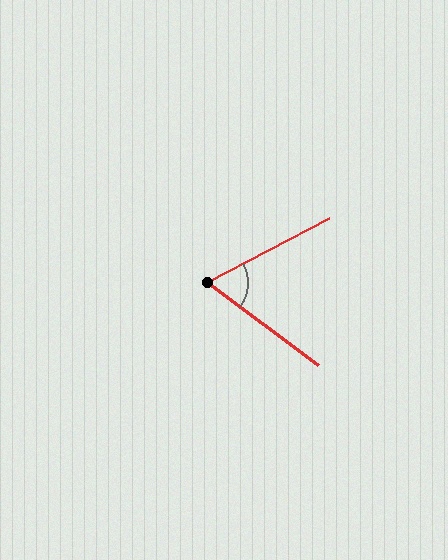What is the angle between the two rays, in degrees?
Approximately 65 degrees.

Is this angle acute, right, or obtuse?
It is acute.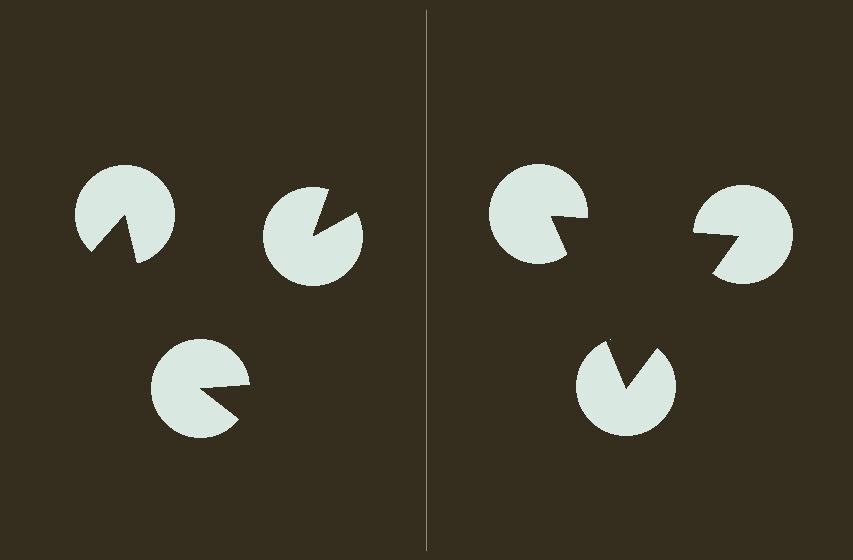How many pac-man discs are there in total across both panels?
6 — 3 on each side.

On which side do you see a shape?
An illusory triangle appears on the right side. On the left side the wedge cuts are rotated, so no coherent shape forms.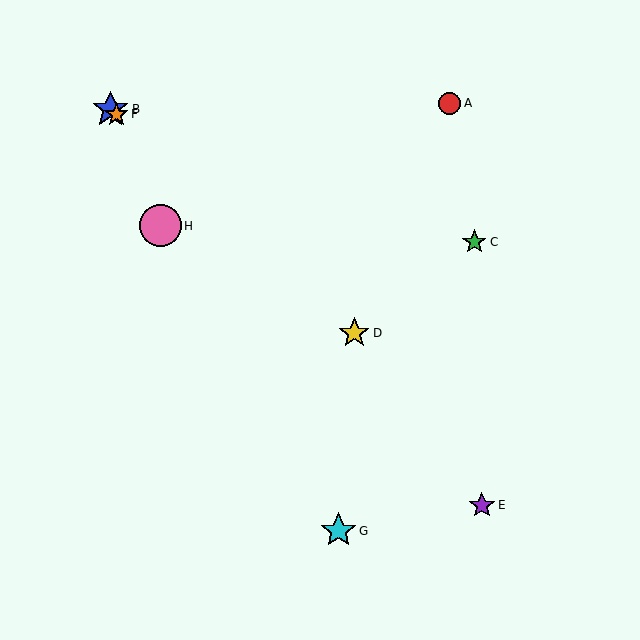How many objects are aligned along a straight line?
3 objects (B, D, F) are aligned along a straight line.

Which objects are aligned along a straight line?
Objects B, D, F are aligned along a straight line.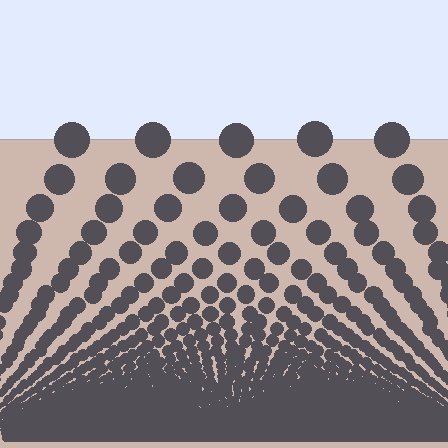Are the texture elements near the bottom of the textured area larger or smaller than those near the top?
Smaller. The gradient is inverted — elements near the bottom are smaller and denser.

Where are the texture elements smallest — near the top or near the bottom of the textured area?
Near the bottom.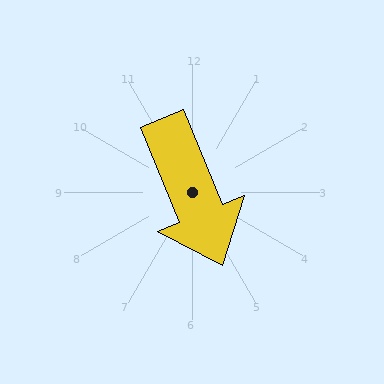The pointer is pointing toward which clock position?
Roughly 5 o'clock.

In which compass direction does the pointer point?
South.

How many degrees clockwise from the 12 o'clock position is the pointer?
Approximately 158 degrees.